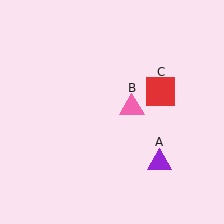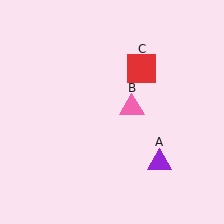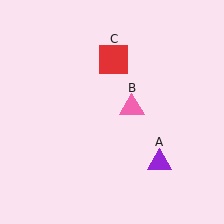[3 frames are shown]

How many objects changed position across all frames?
1 object changed position: red square (object C).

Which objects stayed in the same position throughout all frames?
Purple triangle (object A) and pink triangle (object B) remained stationary.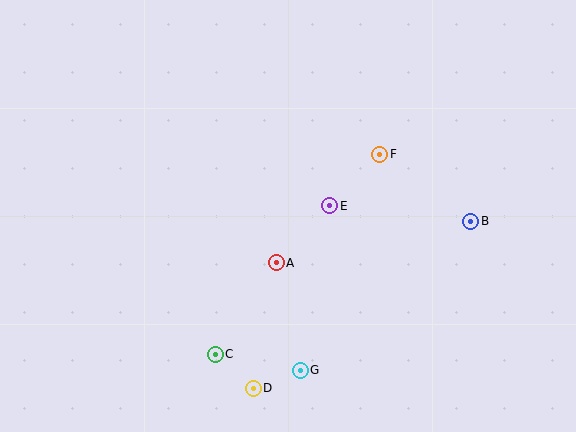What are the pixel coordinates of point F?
Point F is at (380, 154).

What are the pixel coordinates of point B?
Point B is at (471, 221).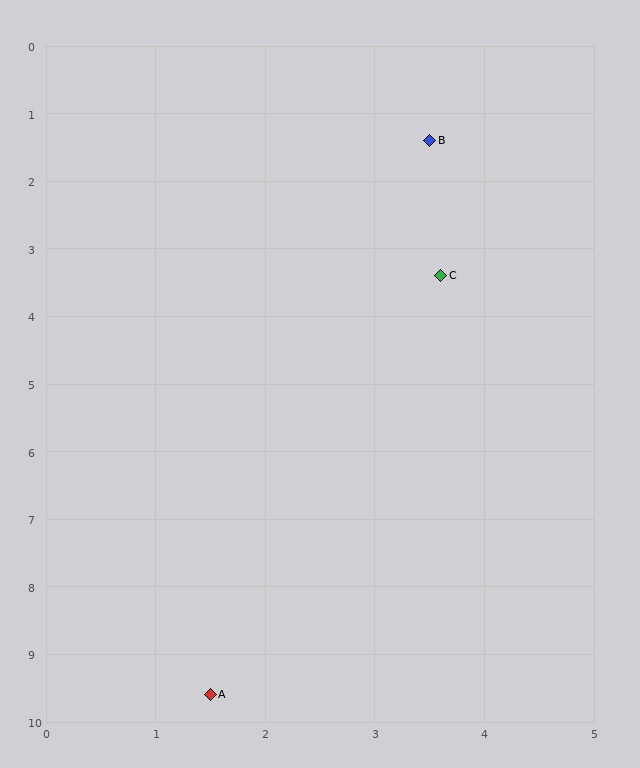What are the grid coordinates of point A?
Point A is at approximately (1.5, 9.6).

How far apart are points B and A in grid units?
Points B and A are about 8.4 grid units apart.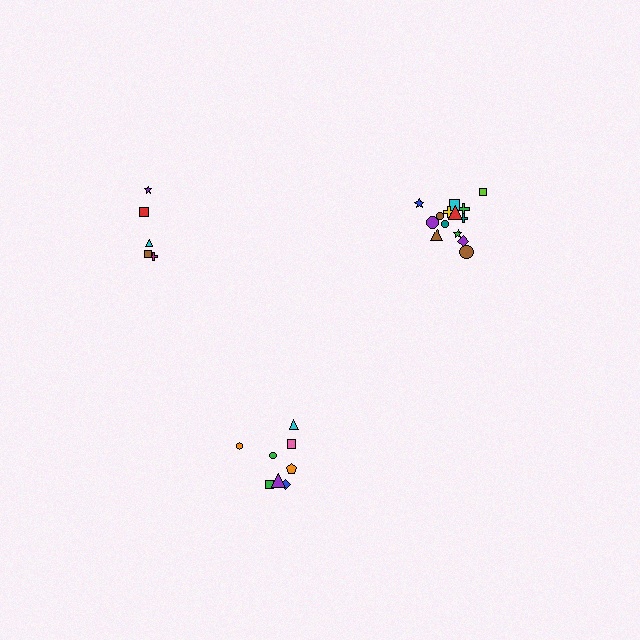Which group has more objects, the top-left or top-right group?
The top-right group.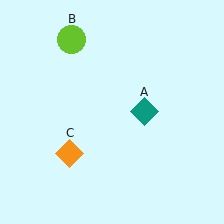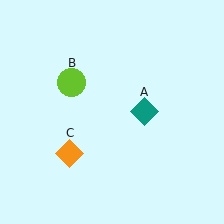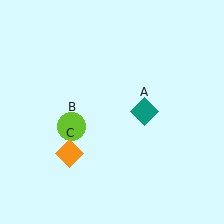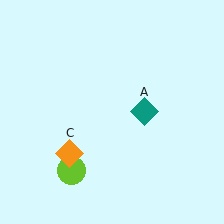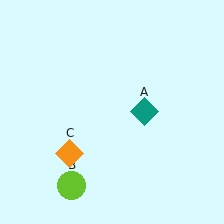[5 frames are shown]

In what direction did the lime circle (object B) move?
The lime circle (object B) moved down.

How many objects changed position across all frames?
1 object changed position: lime circle (object B).